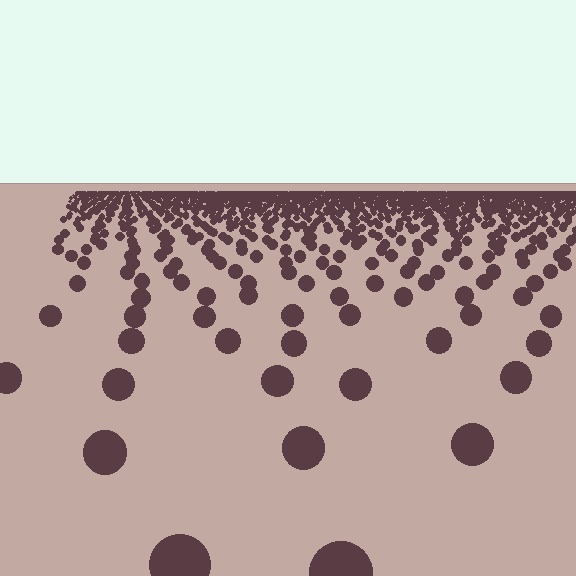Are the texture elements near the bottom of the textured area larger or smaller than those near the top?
Larger. Near the bottom, elements are closer to the viewer and appear at a bigger on-screen size.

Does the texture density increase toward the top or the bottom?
Density increases toward the top.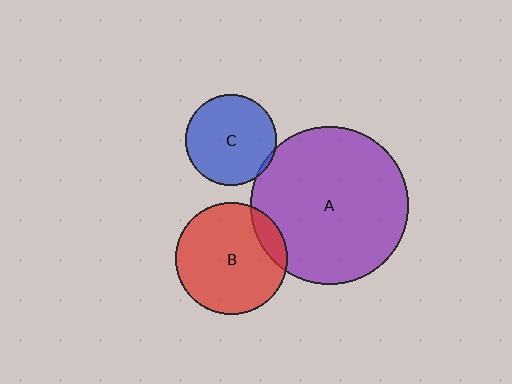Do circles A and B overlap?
Yes.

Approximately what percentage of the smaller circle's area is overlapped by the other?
Approximately 10%.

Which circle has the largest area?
Circle A (purple).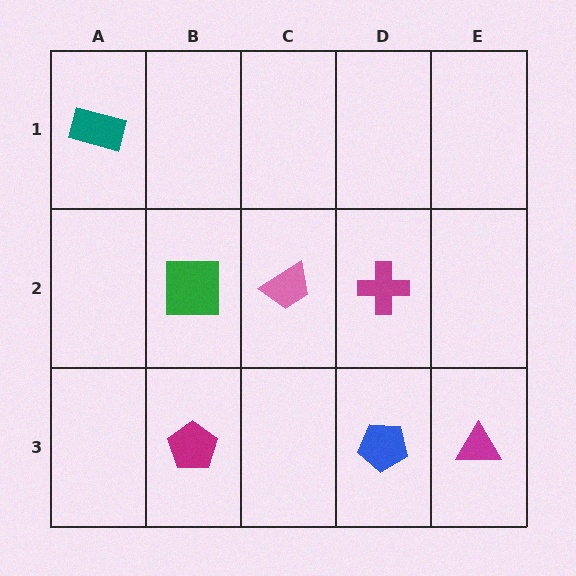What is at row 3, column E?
A magenta triangle.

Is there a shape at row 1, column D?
No, that cell is empty.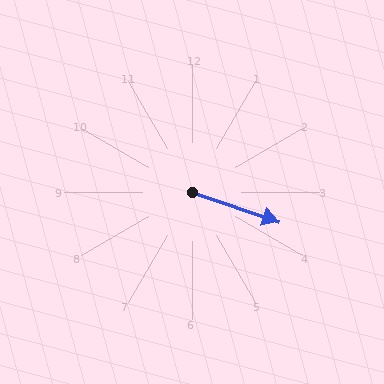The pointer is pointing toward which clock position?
Roughly 4 o'clock.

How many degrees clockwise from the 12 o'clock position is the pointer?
Approximately 109 degrees.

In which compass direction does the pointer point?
East.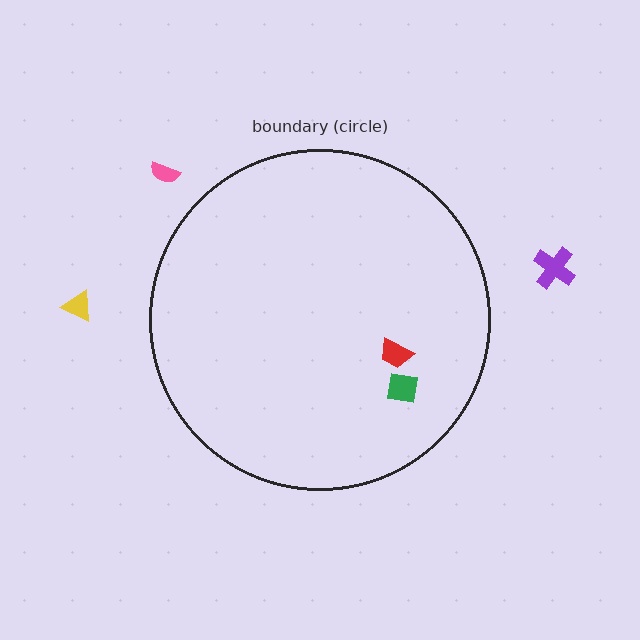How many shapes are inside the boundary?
2 inside, 3 outside.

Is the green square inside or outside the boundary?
Inside.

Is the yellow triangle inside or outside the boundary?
Outside.